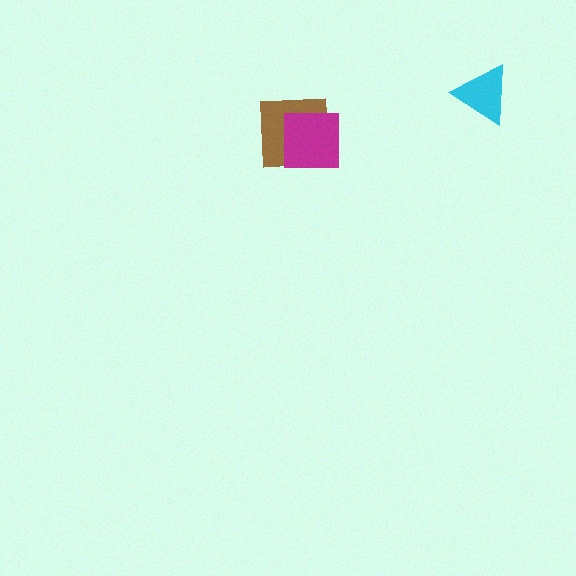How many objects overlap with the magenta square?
1 object overlaps with the magenta square.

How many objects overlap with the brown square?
1 object overlaps with the brown square.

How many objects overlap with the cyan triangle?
0 objects overlap with the cyan triangle.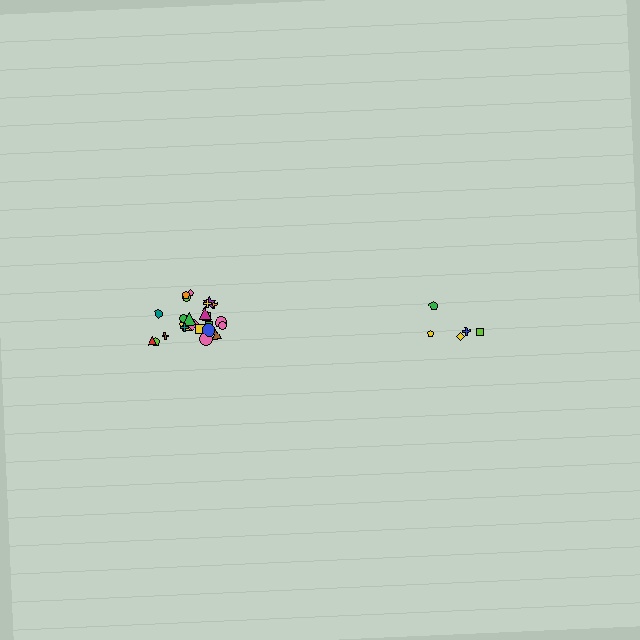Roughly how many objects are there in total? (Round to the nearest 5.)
Roughly 30 objects in total.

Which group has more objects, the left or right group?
The left group.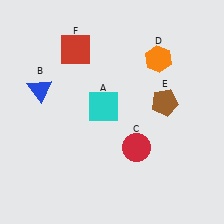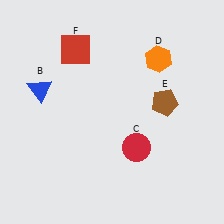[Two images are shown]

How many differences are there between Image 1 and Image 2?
There is 1 difference between the two images.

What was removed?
The cyan square (A) was removed in Image 2.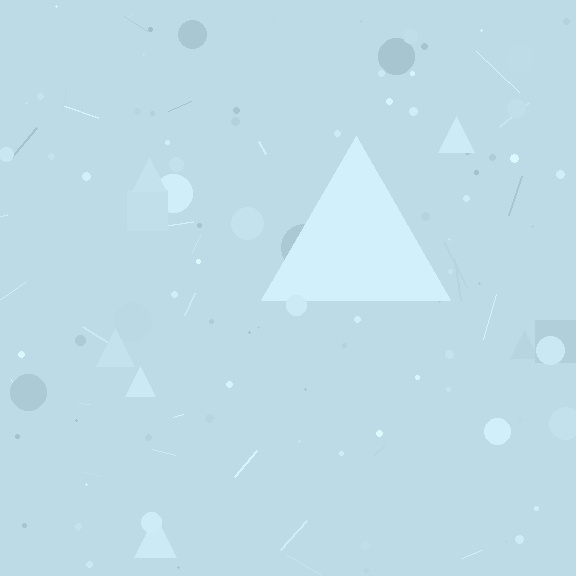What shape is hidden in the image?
A triangle is hidden in the image.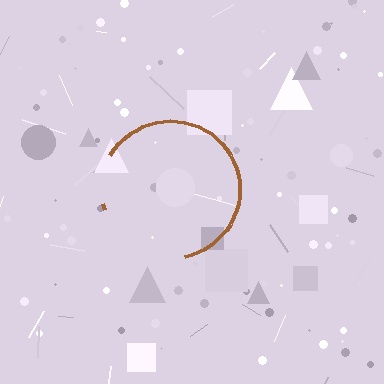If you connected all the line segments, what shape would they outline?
They would outline a circle.